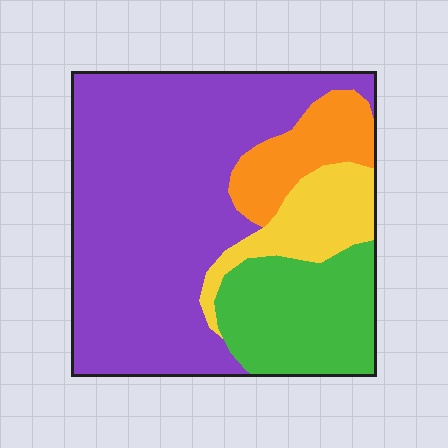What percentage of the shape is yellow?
Yellow covers around 10% of the shape.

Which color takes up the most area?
Purple, at roughly 60%.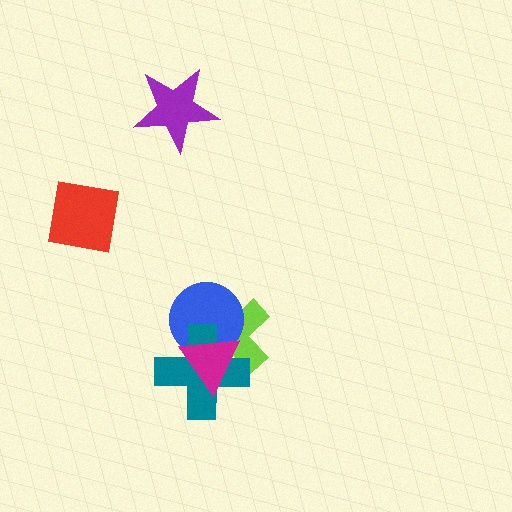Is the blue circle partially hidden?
Yes, it is partially covered by another shape.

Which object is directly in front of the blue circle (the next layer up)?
The teal cross is directly in front of the blue circle.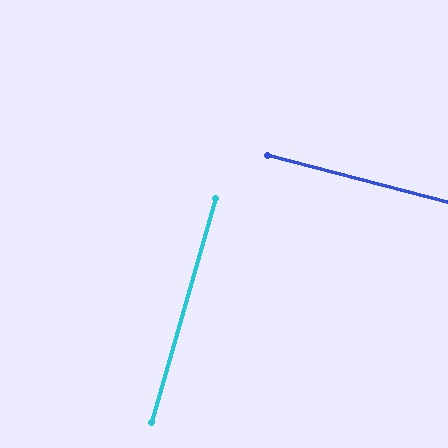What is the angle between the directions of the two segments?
Approximately 89 degrees.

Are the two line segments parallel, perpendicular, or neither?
Perpendicular — they meet at approximately 89°.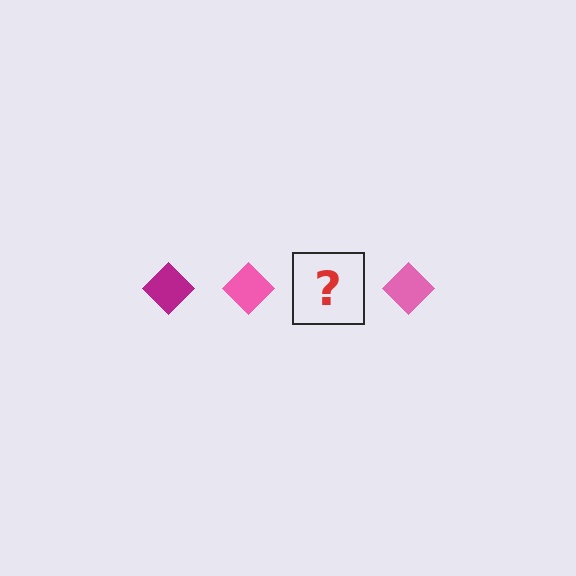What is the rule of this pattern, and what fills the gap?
The rule is that the pattern cycles through magenta, pink diamonds. The gap should be filled with a magenta diamond.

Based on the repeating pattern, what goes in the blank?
The blank should be a magenta diamond.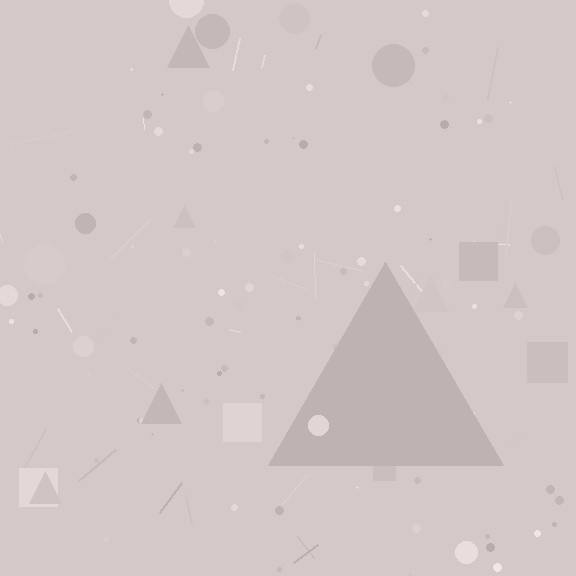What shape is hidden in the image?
A triangle is hidden in the image.